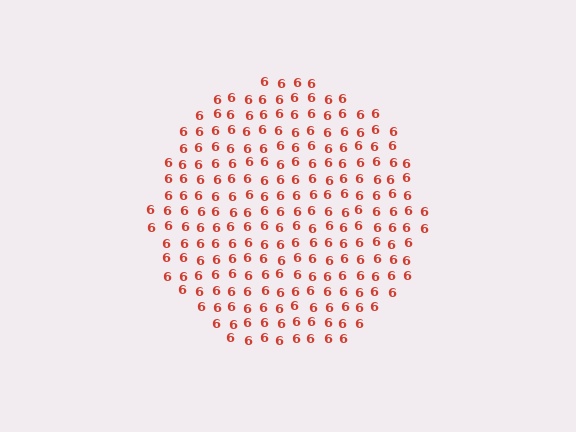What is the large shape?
The large shape is a circle.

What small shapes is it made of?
It is made of small digit 6's.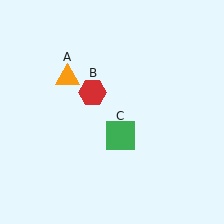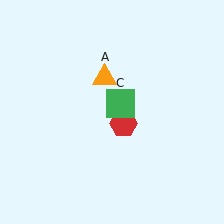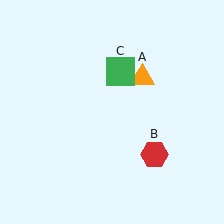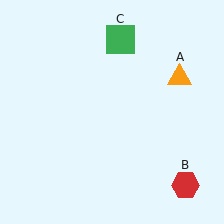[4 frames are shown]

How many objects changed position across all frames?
3 objects changed position: orange triangle (object A), red hexagon (object B), green square (object C).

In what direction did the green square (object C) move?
The green square (object C) moved up.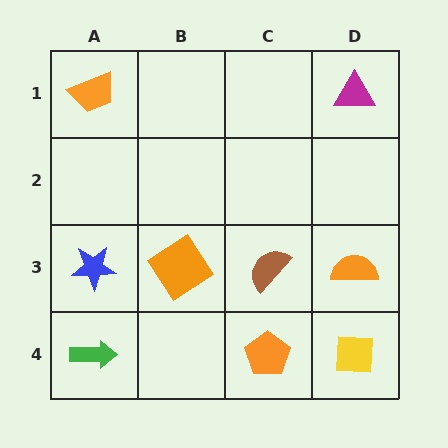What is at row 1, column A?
An orange trapezoid.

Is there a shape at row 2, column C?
No, that cell is empty.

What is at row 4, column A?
A green arrow.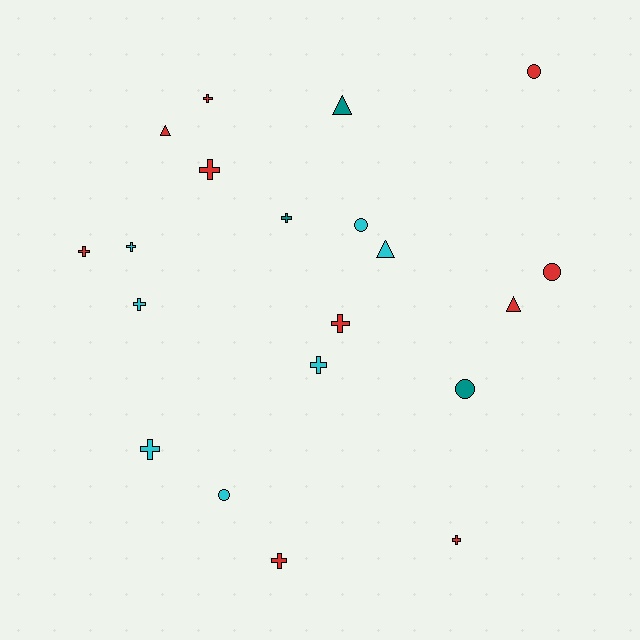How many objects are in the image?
There are 20 objects.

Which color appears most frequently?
Red, with 10 objects.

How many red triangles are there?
There are 2 red triangles.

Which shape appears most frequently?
Cross, with 11 objects.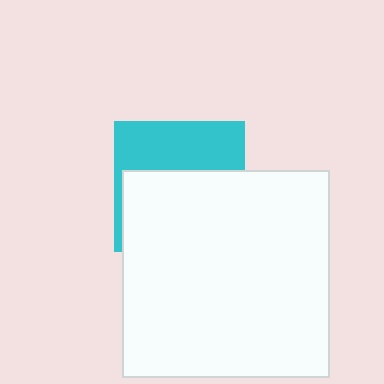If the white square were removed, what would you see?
You would see the complete cyan square.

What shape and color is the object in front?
The object in front is a white square.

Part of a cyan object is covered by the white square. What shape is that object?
It is a square.